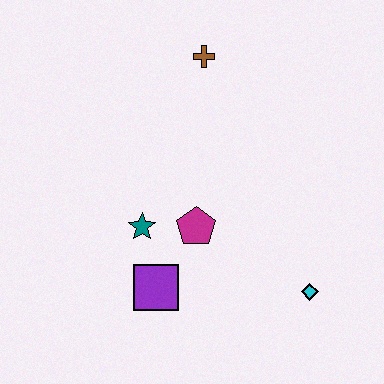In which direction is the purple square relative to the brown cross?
The purple square is below the brown cross.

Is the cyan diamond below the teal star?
Yes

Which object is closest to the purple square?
The teal star is closest to the purple square.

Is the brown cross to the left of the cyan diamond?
Yes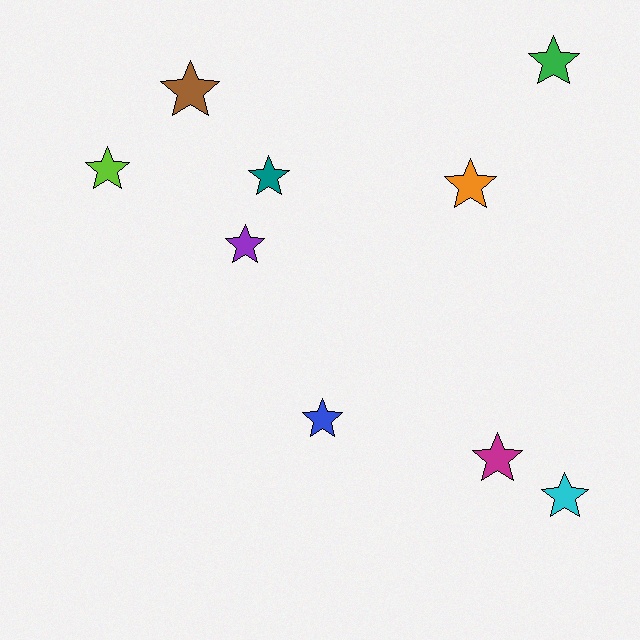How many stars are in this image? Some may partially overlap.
There are 9 stars.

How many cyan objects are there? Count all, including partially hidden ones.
There is 1 cyan object.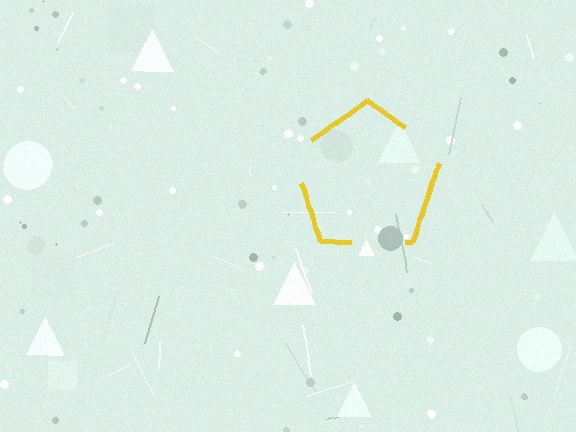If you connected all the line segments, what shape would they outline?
They would outline a pentagon.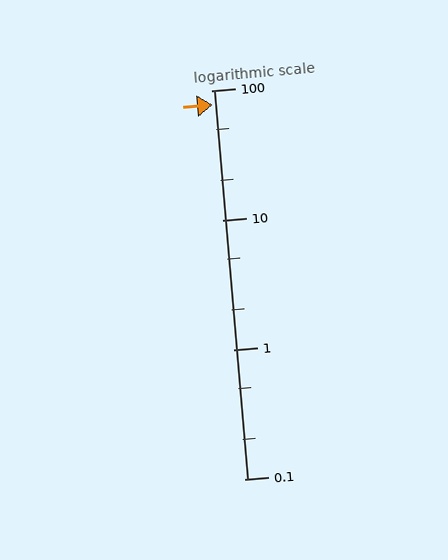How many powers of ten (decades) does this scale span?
The scale spans 3 decades, from 0.1 to 100.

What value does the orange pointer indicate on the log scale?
The pointer indicates approximately 77.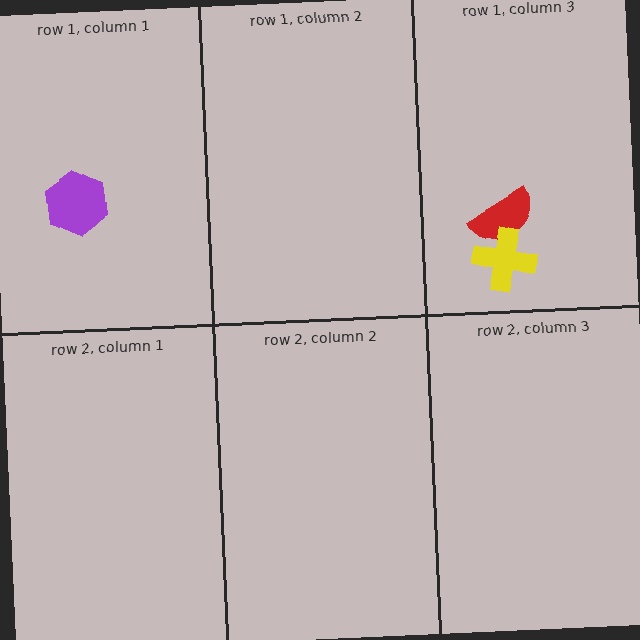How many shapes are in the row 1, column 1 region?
1.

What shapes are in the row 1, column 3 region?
The red semicircle, the yellow cross.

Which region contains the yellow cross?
The row 1, column 3 region.